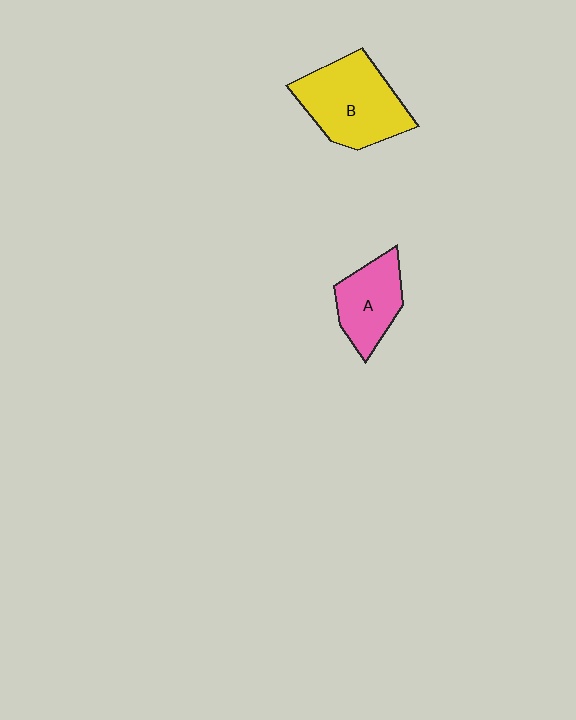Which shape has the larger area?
Shape B (yellow).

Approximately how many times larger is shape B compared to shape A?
Approximately 1.6 times.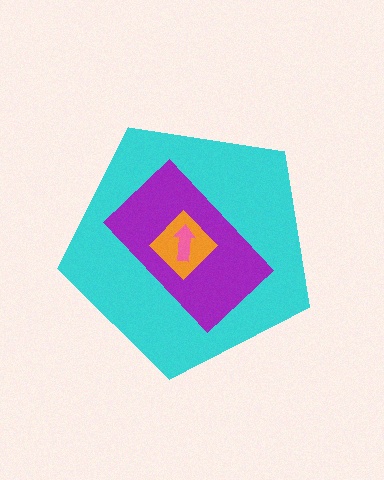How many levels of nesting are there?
4.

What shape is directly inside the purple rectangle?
The orange diamond.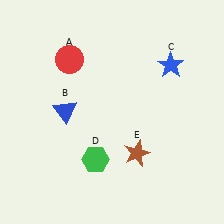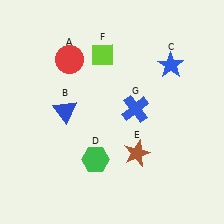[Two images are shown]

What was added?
A lime diamond (F), a blue cross (G) were added in Image 2.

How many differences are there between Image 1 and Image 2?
There are 2 differences between the two images.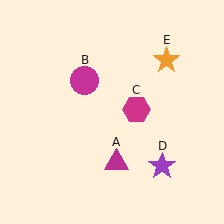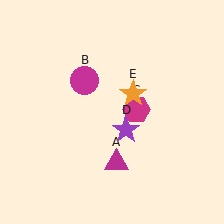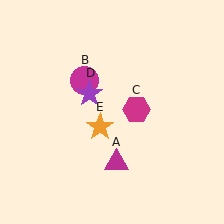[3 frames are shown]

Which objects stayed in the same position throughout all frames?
Magenta triangle (object A) and magenta circle (object B) and magenta hexagon (object C) remained stationary.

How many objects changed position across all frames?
2 objects changed position: purple star (object D), orange star (object E).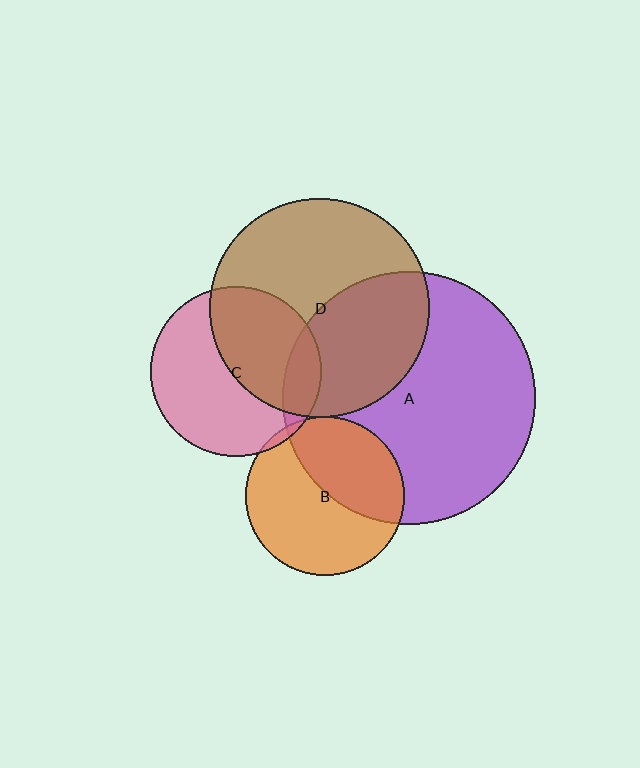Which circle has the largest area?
Circle A (purple).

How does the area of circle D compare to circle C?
Approximately 1.7 times.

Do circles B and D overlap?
Yes.